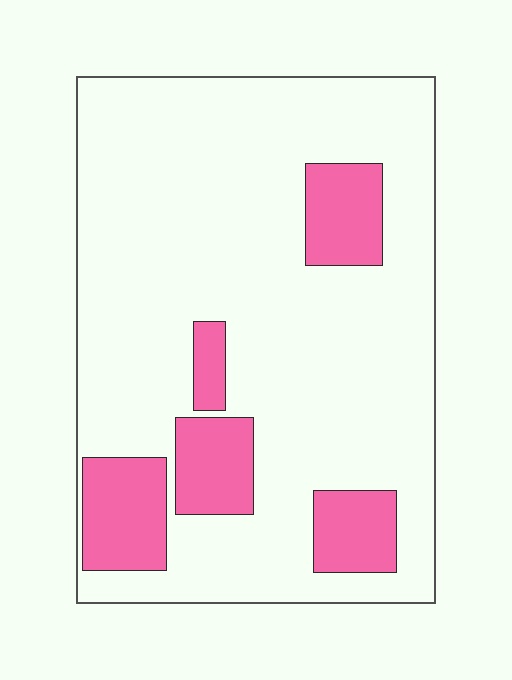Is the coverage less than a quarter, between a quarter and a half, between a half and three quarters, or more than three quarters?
Less than a quarter.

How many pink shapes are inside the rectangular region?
5.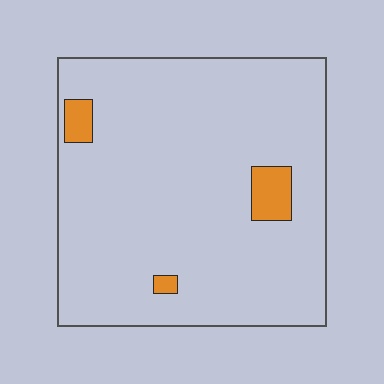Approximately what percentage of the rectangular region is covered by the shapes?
Approximately 5%.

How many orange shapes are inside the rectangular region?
3.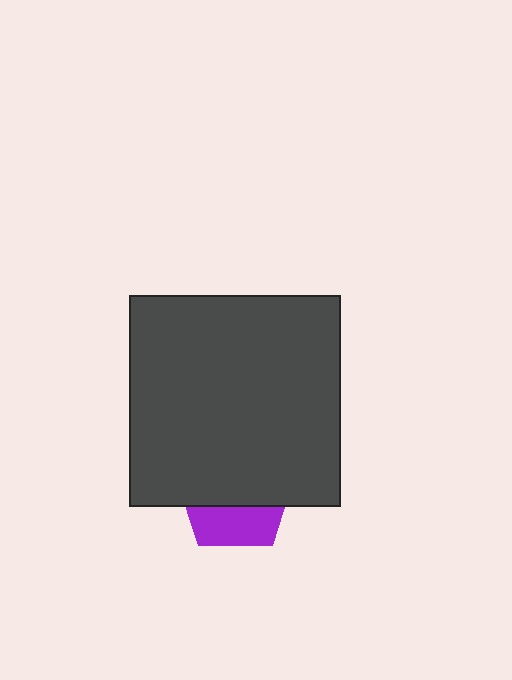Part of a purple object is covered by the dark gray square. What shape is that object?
It is a pentagon.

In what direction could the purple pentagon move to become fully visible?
The purple pentagon could move down. That would shift it out from behind the dark gray square entirely.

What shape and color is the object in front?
The object in front is a dark gray square.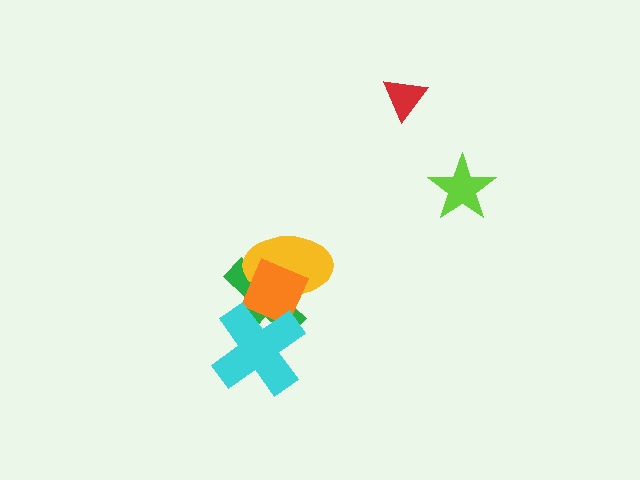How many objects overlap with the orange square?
3 objects overlap with the orange square.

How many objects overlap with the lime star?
0 objects overlap with the lime star.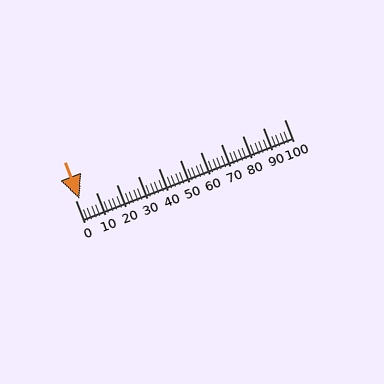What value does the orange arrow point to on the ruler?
The orange arrow points to approximately 2.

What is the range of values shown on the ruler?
The ruler shows values from 0 to 100.